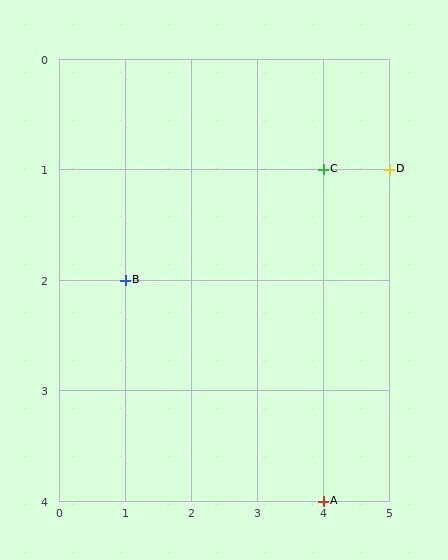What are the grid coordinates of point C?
Point C is at grid coordinates (4, 1).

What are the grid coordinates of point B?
Point B is at grid coordinates (1, 2).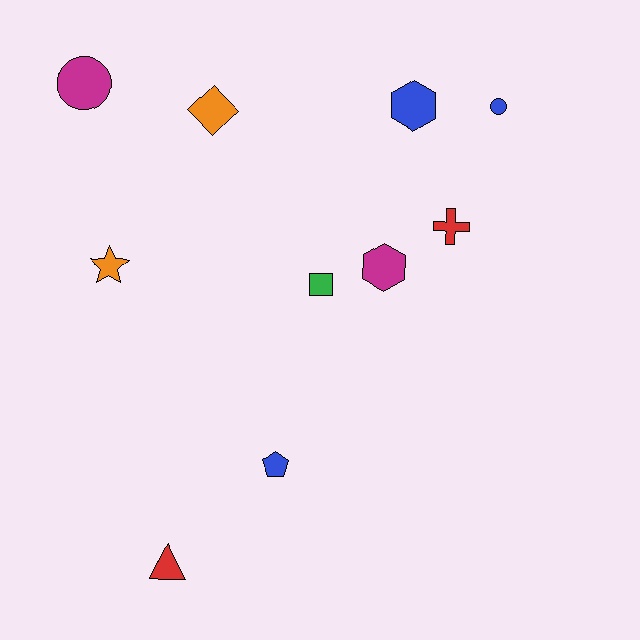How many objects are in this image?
There are 10 objects.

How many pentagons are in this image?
There is 1 pentagon.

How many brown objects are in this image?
There are no brown objects.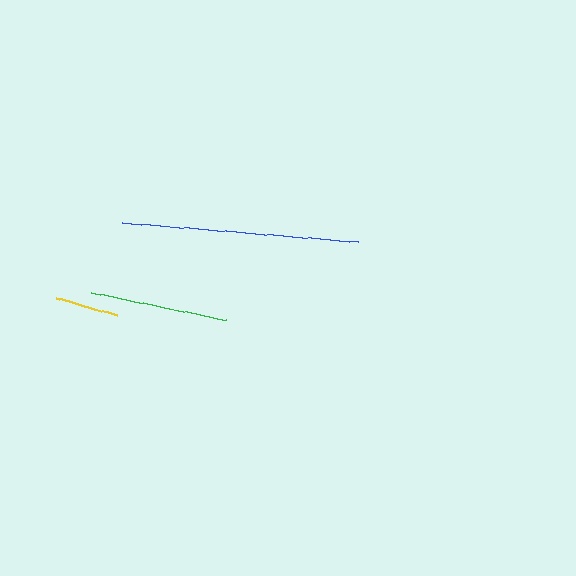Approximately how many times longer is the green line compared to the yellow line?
The green line is approximately 2.2 times the length of the yellow line.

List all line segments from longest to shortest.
From longest to shortest: blue, green, yellow.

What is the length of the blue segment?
The blue segment is approximately 236 pixels long.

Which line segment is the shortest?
The yellow line is the shortest at approximately 63 pixels.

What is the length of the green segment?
The green segment is approximately 139 pixels long.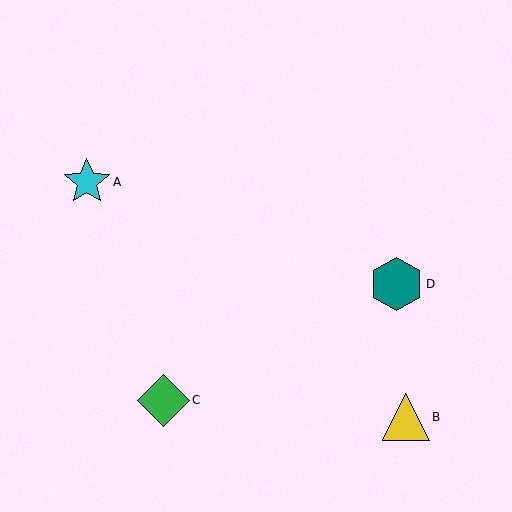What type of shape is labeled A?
Shape A is a cyan star.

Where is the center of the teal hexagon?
The center of the teal hexagon is at (396, 284).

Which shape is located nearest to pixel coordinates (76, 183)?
The cyan star (labeled A) at (87, 182) is nearest to that location.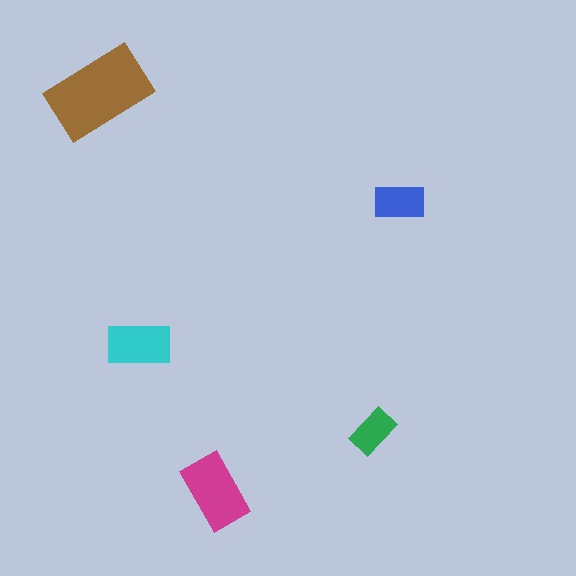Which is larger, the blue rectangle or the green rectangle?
The blue one.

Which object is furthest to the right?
The blue rectangle is rightmost.